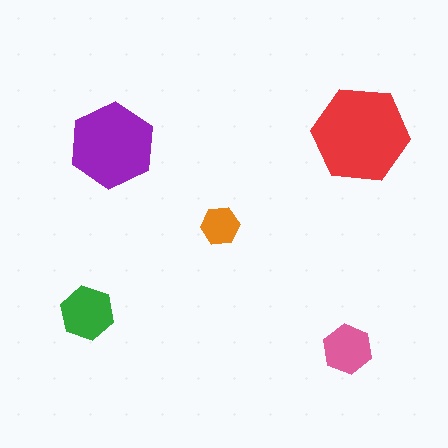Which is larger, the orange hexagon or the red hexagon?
The red one.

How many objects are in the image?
There are 5 objects in the image.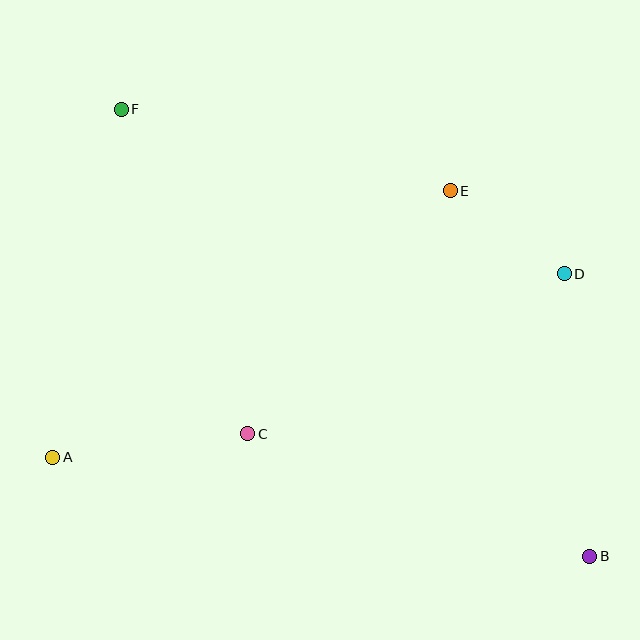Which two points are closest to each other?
Points D and E are closest to each other.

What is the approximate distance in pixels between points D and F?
The distance between D and F is approximately 473 pixels.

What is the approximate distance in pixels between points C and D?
The distance between C and D is approximately 355 pixels.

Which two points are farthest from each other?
Points B and F are farthest from each other.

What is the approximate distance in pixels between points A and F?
The distance between A and F is approximately 355 pixels.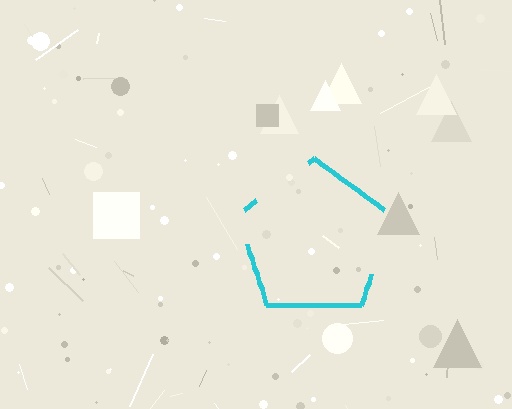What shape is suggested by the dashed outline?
The dashed outline suggests a pentagon.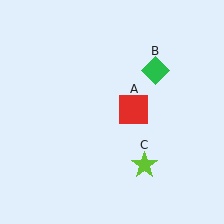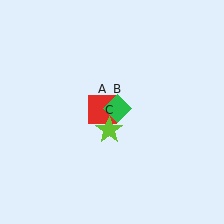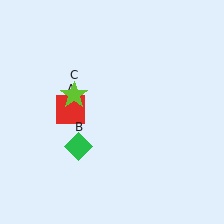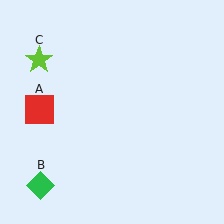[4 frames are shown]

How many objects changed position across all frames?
3 objects changed position: red square (object A), green diamond (object B), lime star (object C).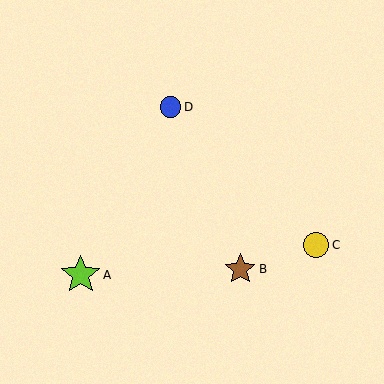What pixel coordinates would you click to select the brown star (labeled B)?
Click at (240, 269) to select the brown star B.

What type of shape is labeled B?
Shape B is a brown star.